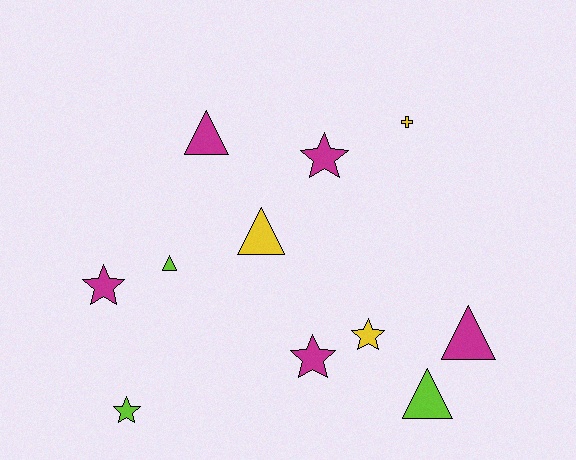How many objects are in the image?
There are 11 objects.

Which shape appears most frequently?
Star, with 5 objects.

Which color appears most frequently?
Magenta, with 5 objects.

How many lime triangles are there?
There are 2 lime triangles.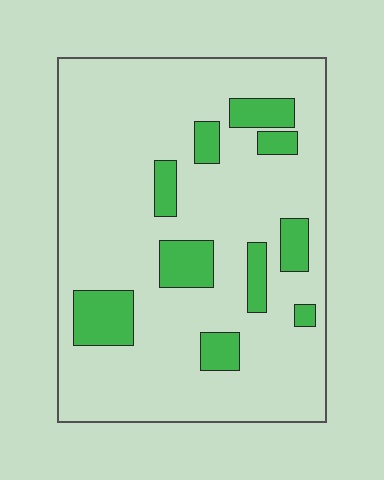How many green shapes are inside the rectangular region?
10.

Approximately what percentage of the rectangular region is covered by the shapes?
Approximately 15%.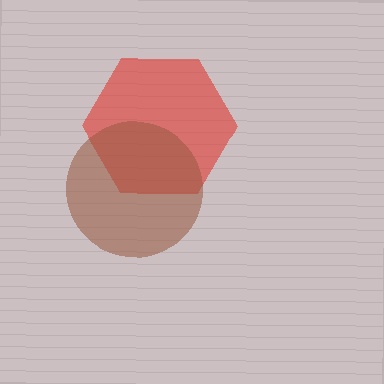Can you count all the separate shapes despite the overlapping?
Yes, there are 2 separate shapes.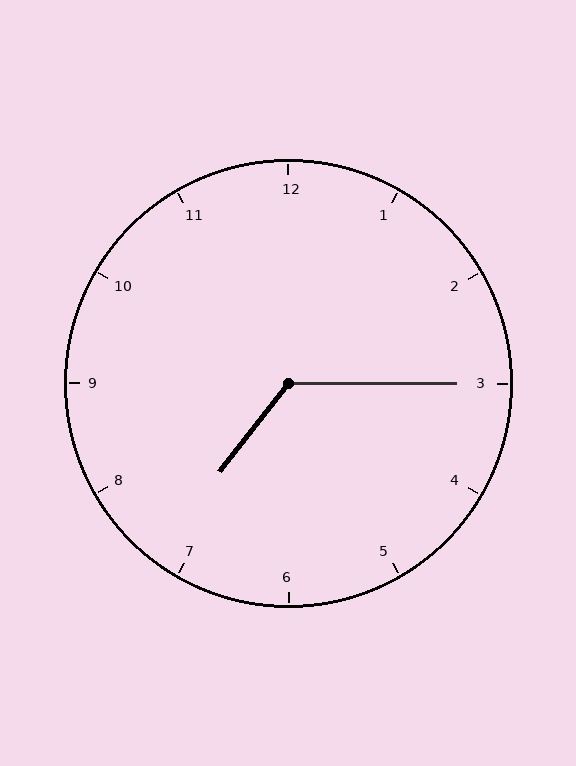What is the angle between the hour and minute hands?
Approximately 128 degrees.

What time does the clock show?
7:15.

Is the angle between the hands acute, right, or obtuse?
It is obtuse.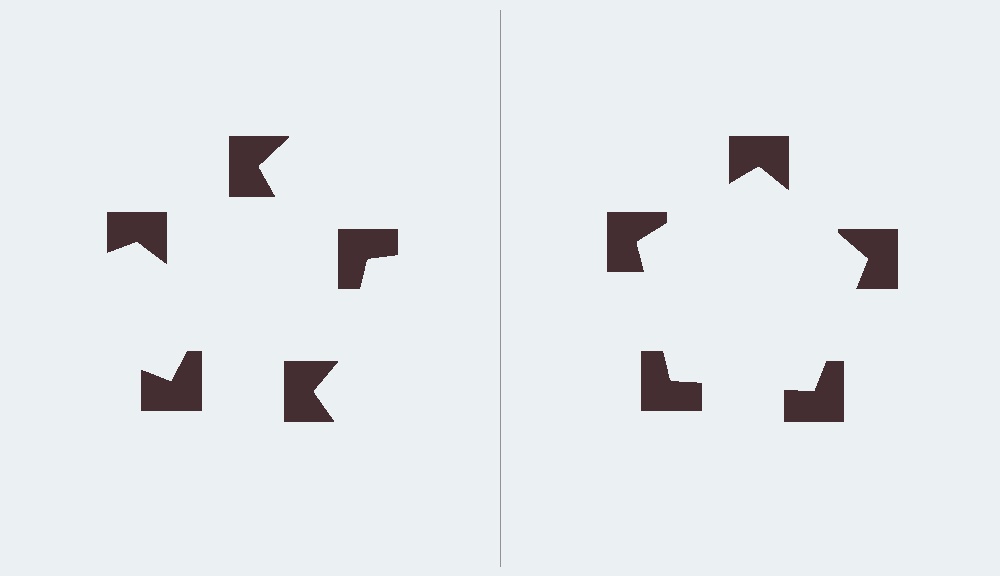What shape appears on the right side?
An illusory pentagon.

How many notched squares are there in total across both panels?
10 — 5 on each side.